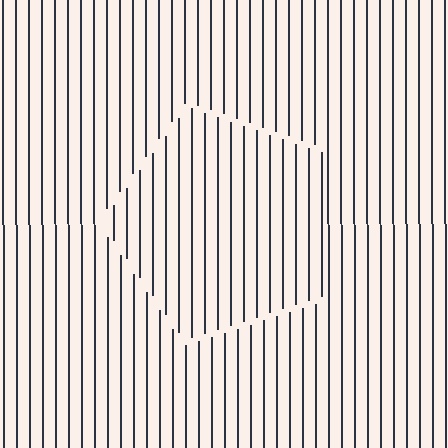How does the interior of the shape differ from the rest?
The interior of the shape contains the same grating, shifted by half a period — the contour is defined by the phase discontinuity where line-ends from the inner and outer gratings abut.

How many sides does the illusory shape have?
5 sides — the line-ends trace a pentagon.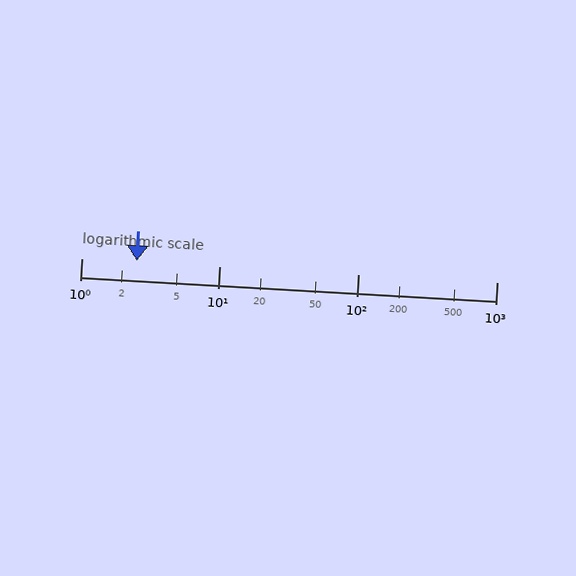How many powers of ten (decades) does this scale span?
The scale spans 3 decades, from 1 to 1000.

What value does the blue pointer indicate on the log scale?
The pointer indicates approximately 2.5.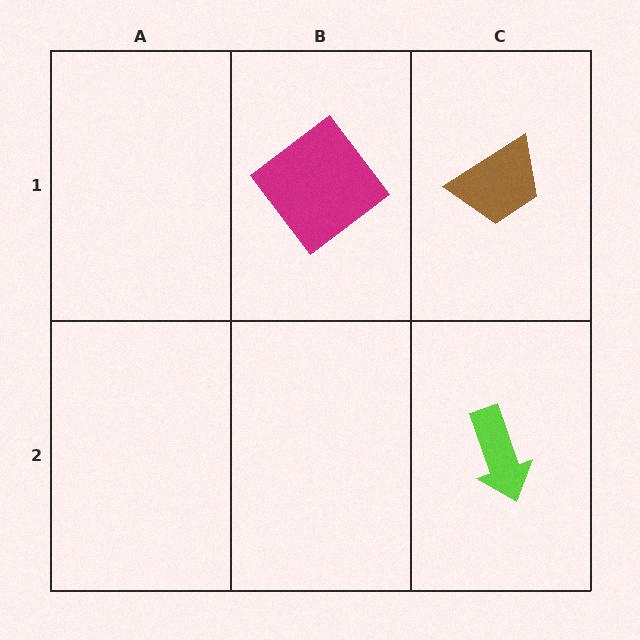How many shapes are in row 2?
1 shape.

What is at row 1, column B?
A magenta diamond.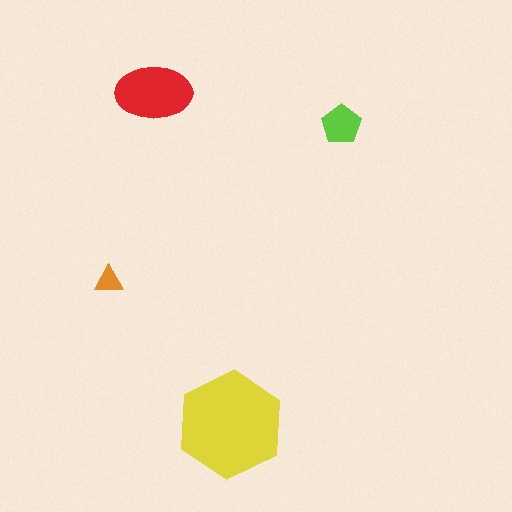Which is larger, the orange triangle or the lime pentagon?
The lime pentagon.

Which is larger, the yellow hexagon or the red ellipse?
The yellow hexagon.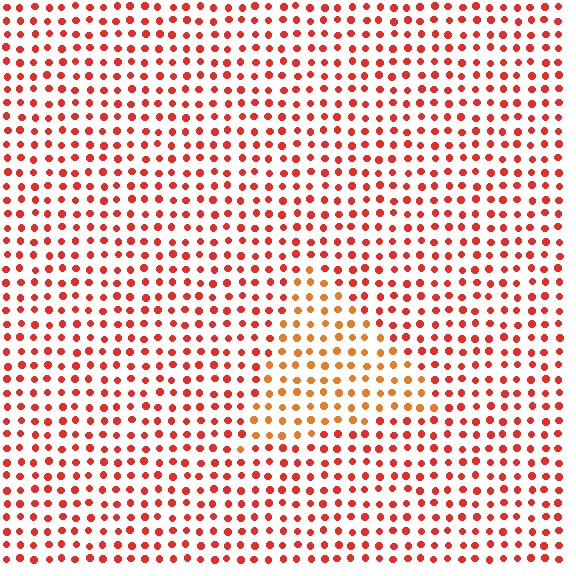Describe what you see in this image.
The image is filled with small red elements in a uniform arrangement. A triangle-shaped region is visible where the elements are tinted to a slightly different hue, forming a subtle color boundary.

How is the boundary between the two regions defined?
The boundary is defined purely by a slight shift in hue (about 26 degrees). Spacing, size, and orientation are identical on both sides.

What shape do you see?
I see a triangle.